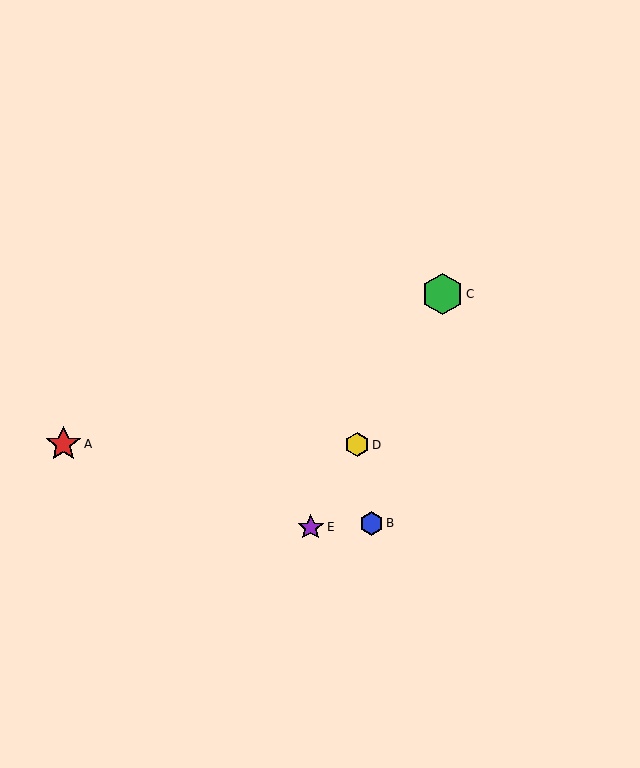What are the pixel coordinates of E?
Object E is at (311, 527).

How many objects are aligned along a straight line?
3 objects (C, D, E) are aligned along a straight line.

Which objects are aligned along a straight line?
Objects C, D, E are aligned along a straight line.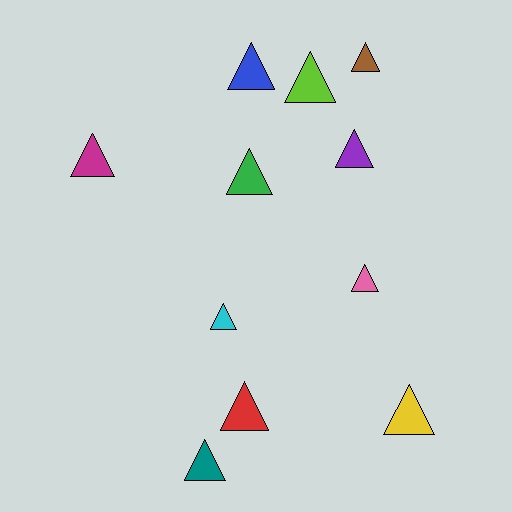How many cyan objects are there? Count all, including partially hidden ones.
There is 1 cyan object.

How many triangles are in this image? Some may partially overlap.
There are 11 triangles.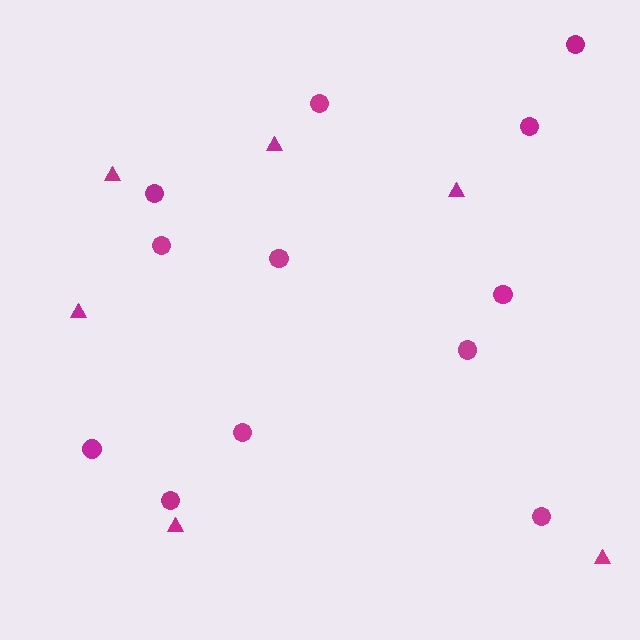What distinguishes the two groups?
There are 2 groups: one group of triangles (6) and one group of circles (12).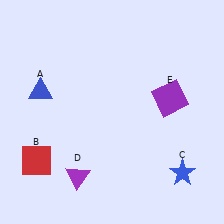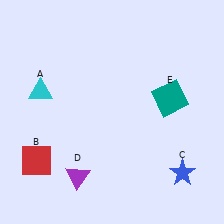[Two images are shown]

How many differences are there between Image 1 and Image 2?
There are 2 differences between the two images.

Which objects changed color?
A changed from blue to cyan. E changed from purple to teal.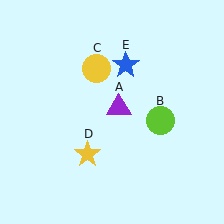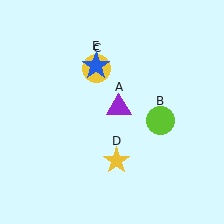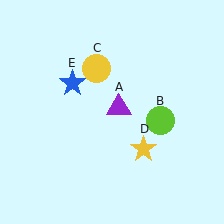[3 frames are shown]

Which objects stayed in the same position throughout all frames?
Purple triangle (object A) and lime circle (object B) and yellow circle (object C) remained stationary.